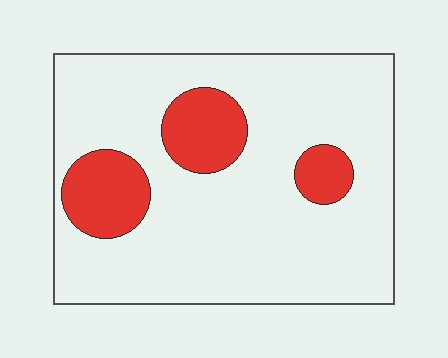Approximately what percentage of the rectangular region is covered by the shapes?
Approximately 20%.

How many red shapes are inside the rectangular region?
3.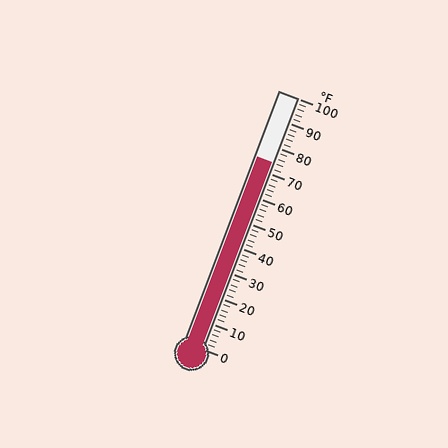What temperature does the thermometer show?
The thermometer shows approximately 74°F.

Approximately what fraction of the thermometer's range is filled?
The thermometer is filled to approximately 75% of its range.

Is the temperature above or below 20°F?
The temperature is above 20°F.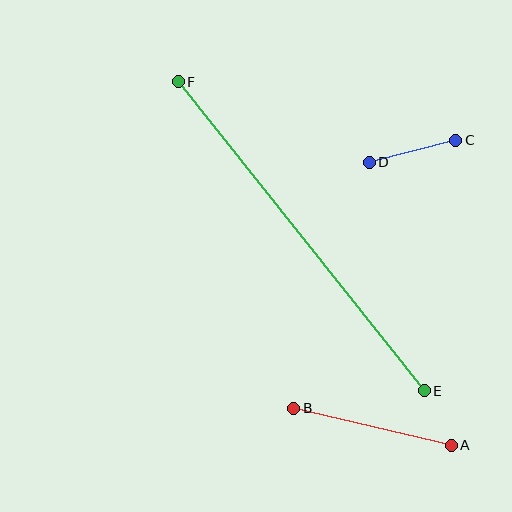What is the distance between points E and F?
The distance is approximately 395 pixels.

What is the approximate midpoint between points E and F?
The midpoint is at approximately (301, 236) pixels.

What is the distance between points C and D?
The distance is approximately 89 pixels.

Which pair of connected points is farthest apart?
Points E and F are farthest apart.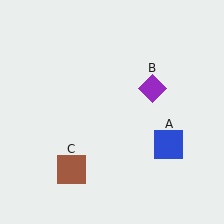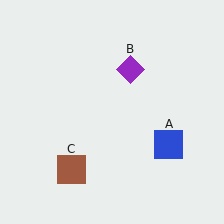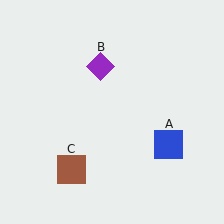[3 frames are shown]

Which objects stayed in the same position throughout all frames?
Blue square (object A) and brown square (object C) remained stationary.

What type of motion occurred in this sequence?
The purple diamond (object B) rotated counterclockwise around the center of the scene.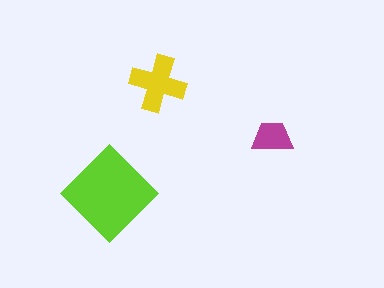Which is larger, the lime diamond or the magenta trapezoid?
The lime diamond.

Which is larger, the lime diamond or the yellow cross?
The lime diamond.